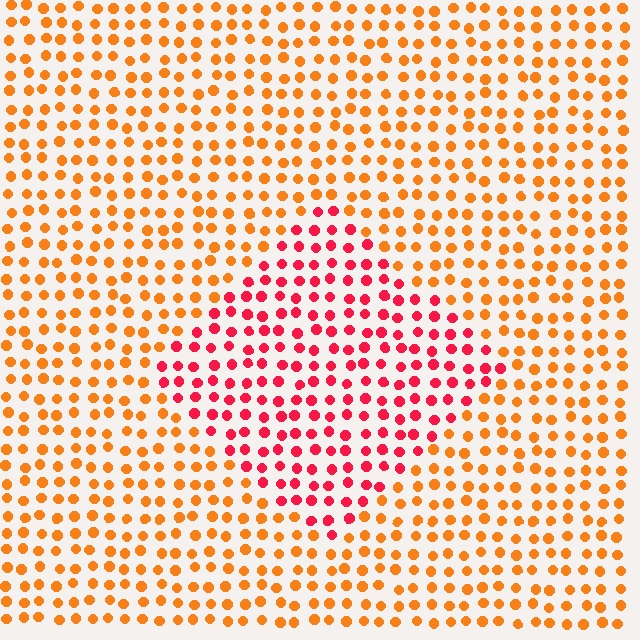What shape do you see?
I see a diamond.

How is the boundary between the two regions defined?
The boundary is defined purely by a slight shift in hue (about 41 degrees). Spacing, size, and orientation are identical on both sides.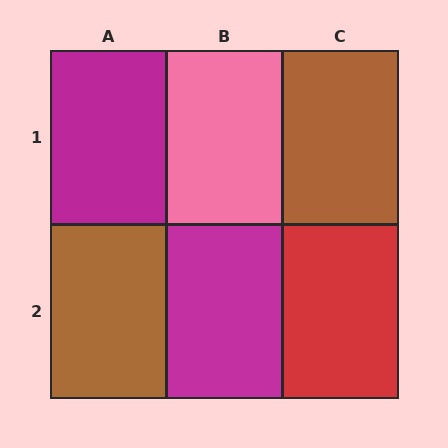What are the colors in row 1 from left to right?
Magenta, pink, brown.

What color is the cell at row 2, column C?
Red.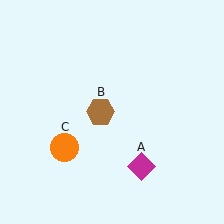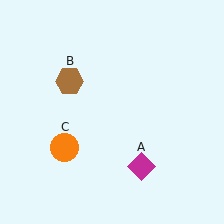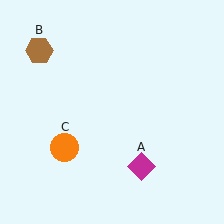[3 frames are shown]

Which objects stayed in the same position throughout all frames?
Magenta diamond (object A) and orange circle (object C) remained stationary.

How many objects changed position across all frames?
1 object changed position: brown hexagon (object B).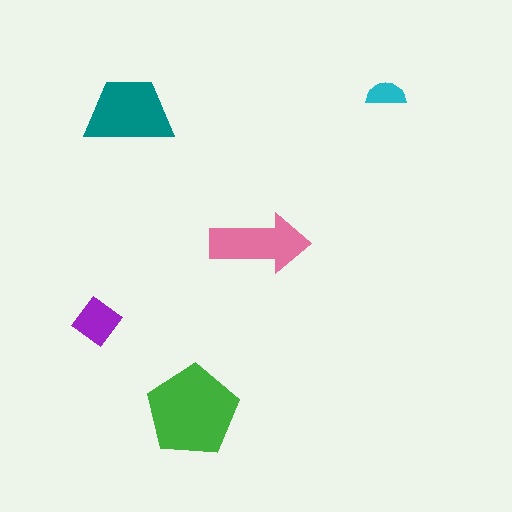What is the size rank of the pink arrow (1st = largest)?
3rd.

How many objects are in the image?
There are 5 objects in the image.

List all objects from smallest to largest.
The cyan semicircle, the purple diamond, the pink arrow, the teal trapezoid, the green pentagon.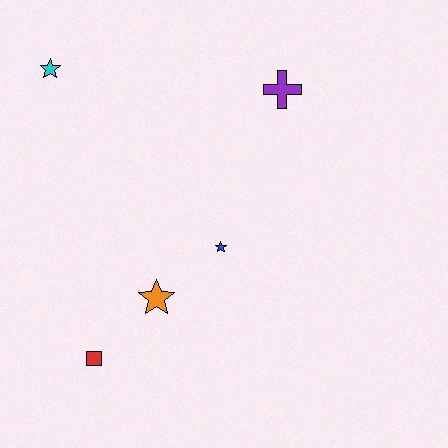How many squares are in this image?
There is 1 square.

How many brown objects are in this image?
There are no brown objects.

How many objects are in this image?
There are 5 objects.